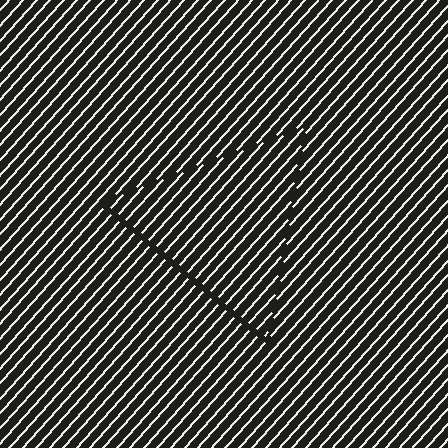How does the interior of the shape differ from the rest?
The interior of the shape contains the same grating, shifted by half a period — the contour is defined by the phase discontinuity where line-ends from the inner and outer gratings abut.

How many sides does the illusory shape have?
3 sides — the line-ends trace a triangle.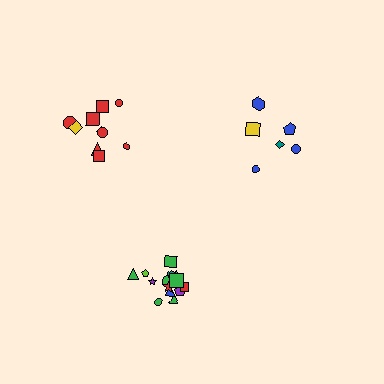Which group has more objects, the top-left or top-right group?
The top-left group.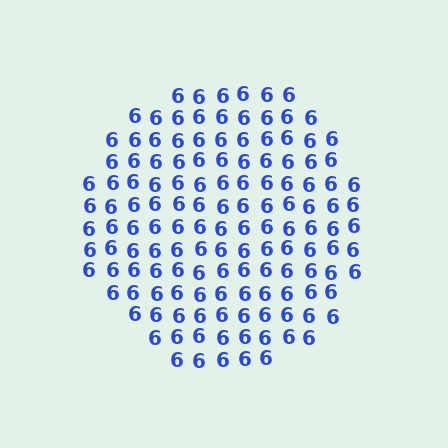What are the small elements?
The small elements are digit 6's.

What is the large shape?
The large shape is a circle.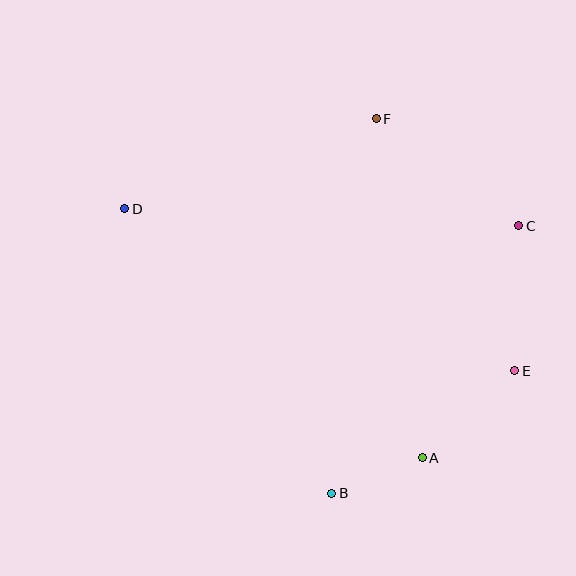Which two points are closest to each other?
Points A and B are closest to each other.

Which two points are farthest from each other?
Points D and E are farthest from each other.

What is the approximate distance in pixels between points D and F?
The distance between D and F is approximately 267 pixels.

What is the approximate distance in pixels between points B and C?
The distance between B and C is approximately 327 pixels.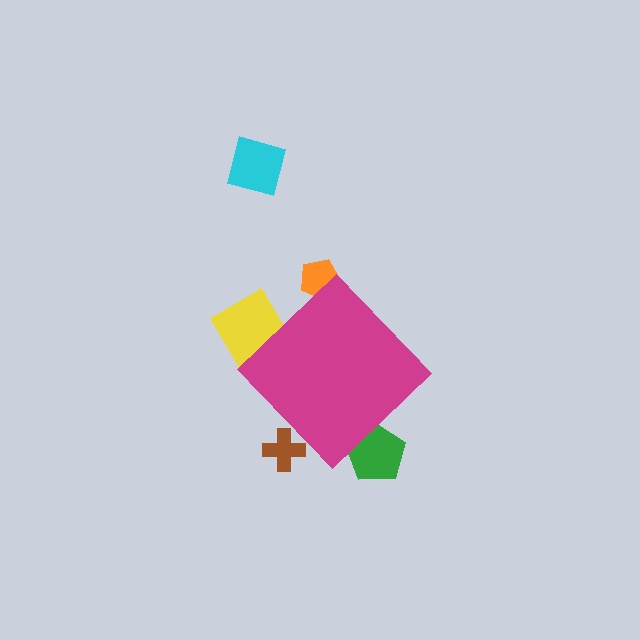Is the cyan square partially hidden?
No, the cyan square is fully visible.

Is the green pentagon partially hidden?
Yes, the green pentagon is partially hidden behind the magenta diamond.